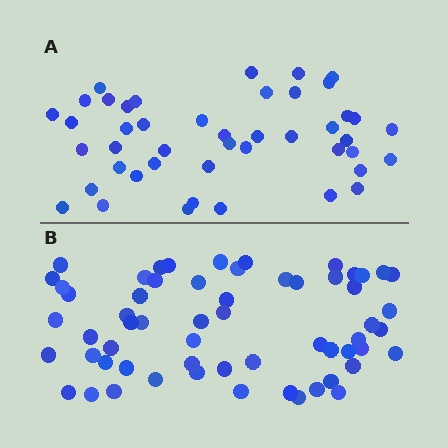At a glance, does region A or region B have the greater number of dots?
Region B (the bottom region) has more dots.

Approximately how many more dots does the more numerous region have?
Region B has approximately 15 more dots than region A.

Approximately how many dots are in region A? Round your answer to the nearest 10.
About 40 dots. (The exact count is 45, which rounds to 40.)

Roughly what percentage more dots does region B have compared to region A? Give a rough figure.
About 35% more.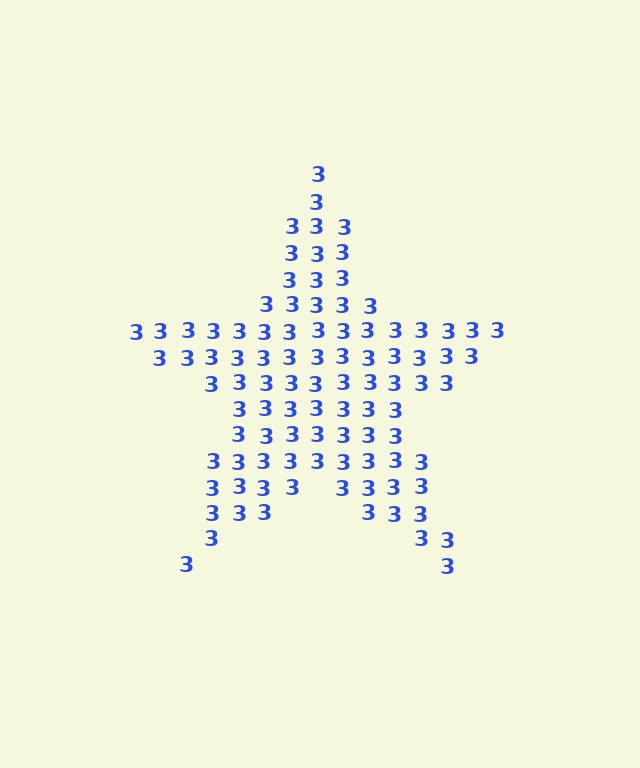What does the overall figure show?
The overall figure shows a star.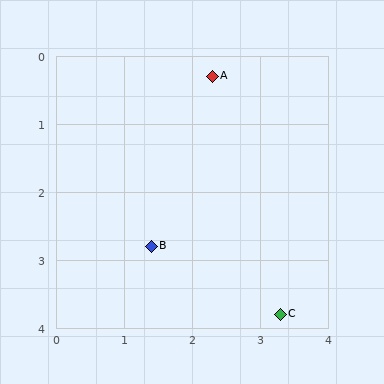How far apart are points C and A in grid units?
Points C and A are about 3.6 grid units apart.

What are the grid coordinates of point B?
Point B is at approximately (1.4, 2.8).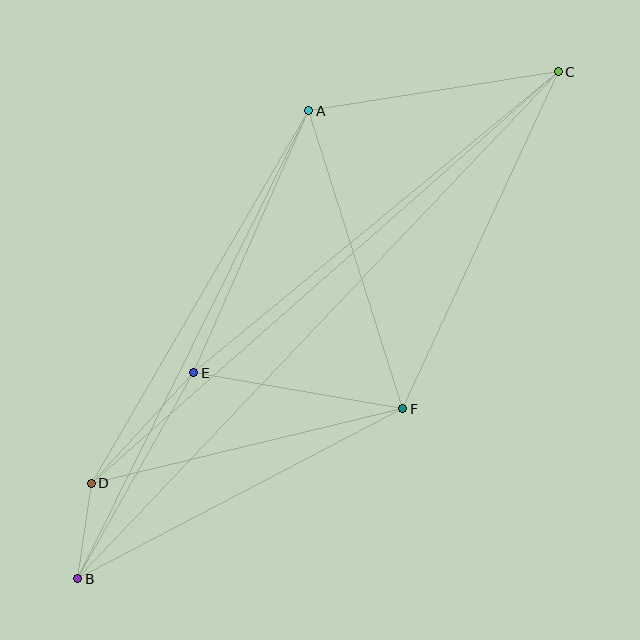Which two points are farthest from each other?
Points B and C are farthest from each other.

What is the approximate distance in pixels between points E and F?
The distance between E and F is approximately 212 pixels.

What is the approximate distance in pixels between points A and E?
The distance between A and E is approximately 286 pixels.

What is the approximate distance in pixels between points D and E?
The distance between D and E is approximately 150 pixels.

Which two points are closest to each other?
Points B and D are closest to each other.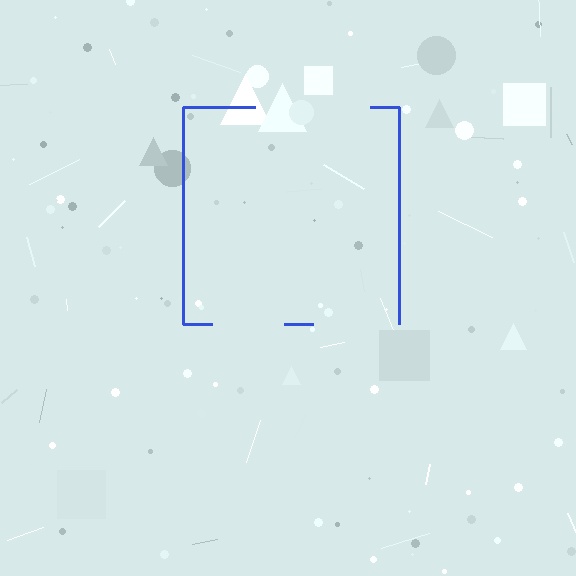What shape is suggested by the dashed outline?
The dashed outline suggests a square.